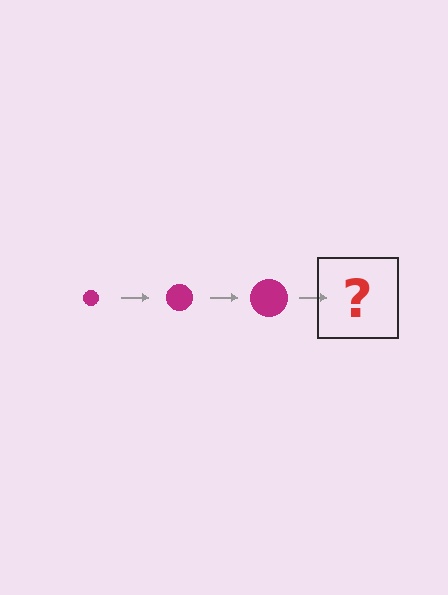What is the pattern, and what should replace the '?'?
The pattern is that the circle gets progressively larger each step. The '?' should be a magenta circle, larger than the previous one.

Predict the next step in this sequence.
The next step is a magenta circle, larger than the previous one.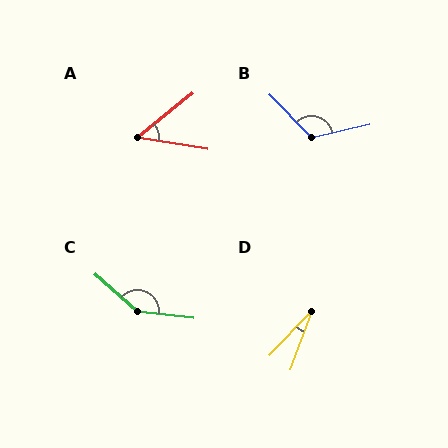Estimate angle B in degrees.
Approximately 122 degrees.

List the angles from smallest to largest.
D (23°), A (48°), B (122°), C (145°).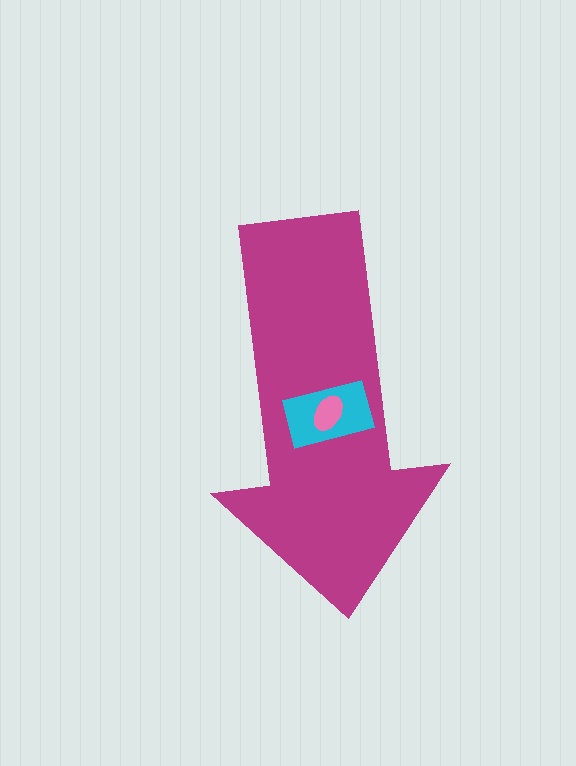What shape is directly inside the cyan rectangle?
The pink ellipse.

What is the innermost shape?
The pink ellipse.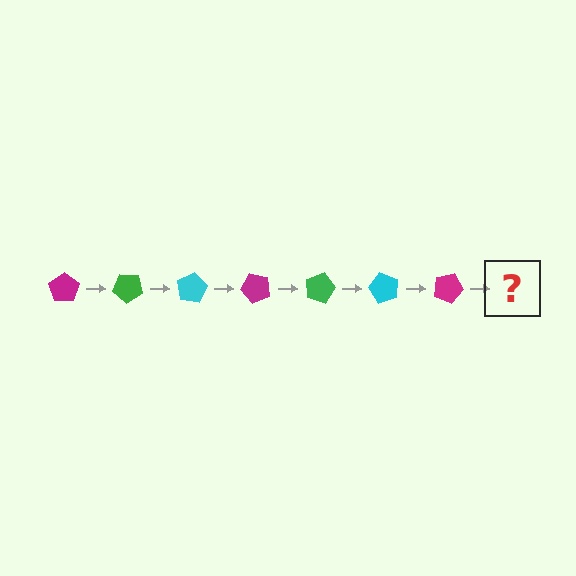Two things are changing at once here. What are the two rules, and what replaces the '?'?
The two rules are that it rotates 40 degrees each step and the color cycles through magenta, green, and cyan. The '?' should be a green pentagon, rotated 280 degrees from the start.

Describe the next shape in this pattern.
It should be a green pentagon, rotated 280 degrees from the start.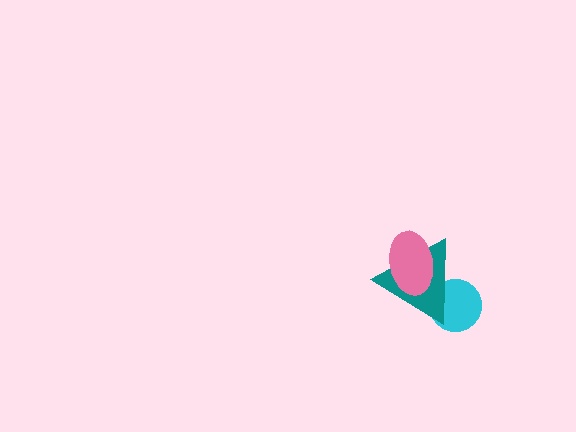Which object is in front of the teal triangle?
The pink ellipse is in front of the teal triangle.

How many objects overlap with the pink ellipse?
1 object overlaps with the pink ellipse.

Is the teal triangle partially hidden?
Yes, it is partially covered by another shape.